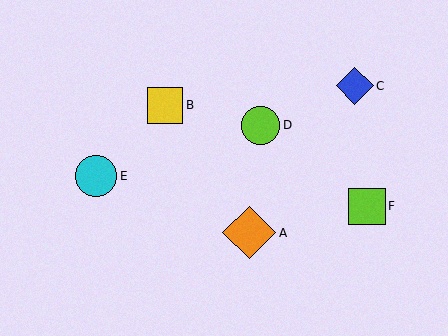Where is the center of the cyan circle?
The center of the cyan circle is at (96, 176).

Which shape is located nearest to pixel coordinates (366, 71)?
The blue diamond (labeled C) at (355, 86) is nearest to that location.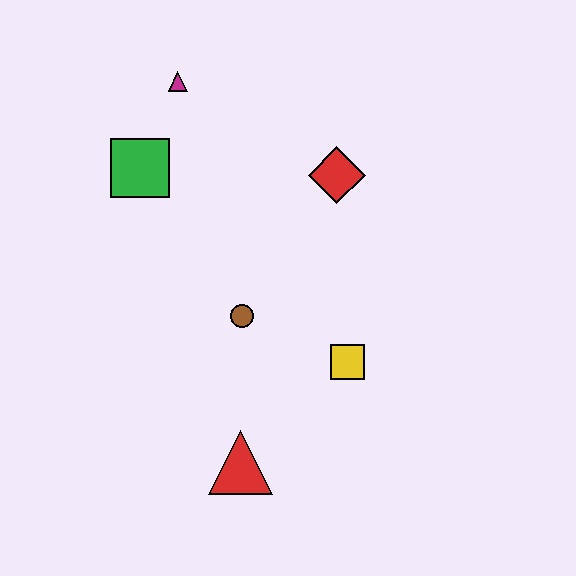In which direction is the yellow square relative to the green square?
The yellow square is to the right of the green square.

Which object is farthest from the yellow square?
The magenta triangle is farthest from the yellow square.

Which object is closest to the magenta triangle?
The green square is closest to the magenta triangle.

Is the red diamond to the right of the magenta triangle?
Yes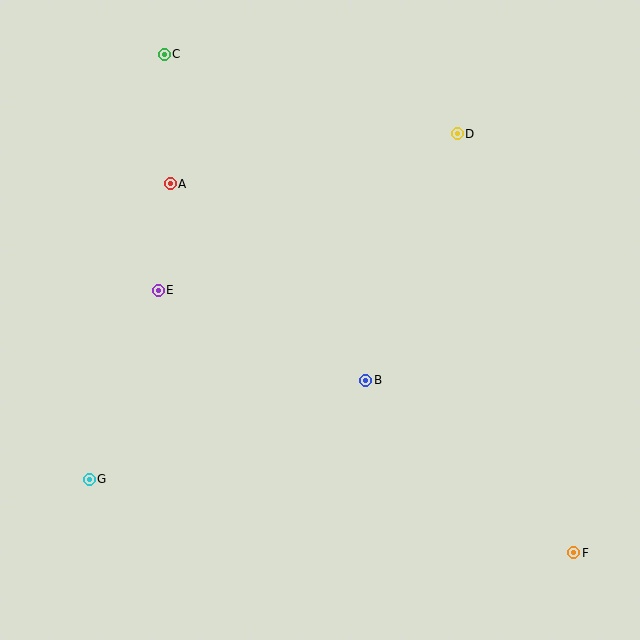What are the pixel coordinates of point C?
Point C is at (164, 54).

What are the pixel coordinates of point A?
Point A is at (170, 184).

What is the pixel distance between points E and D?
The distance between E and D is 338 pixels.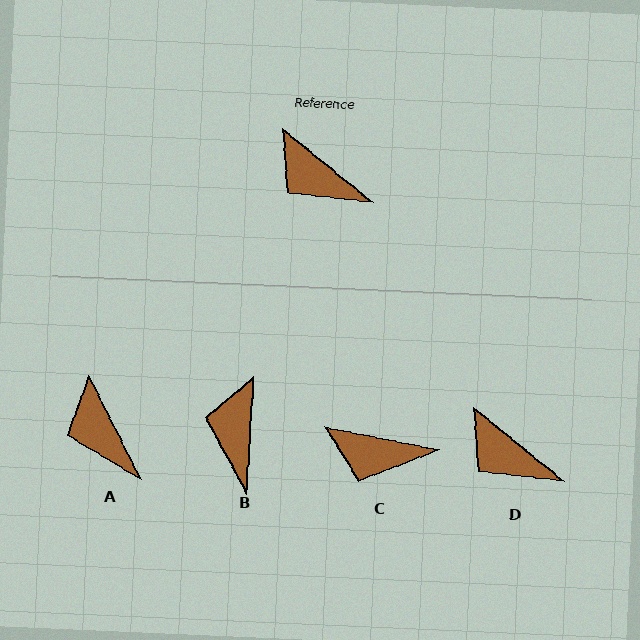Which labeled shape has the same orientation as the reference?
D.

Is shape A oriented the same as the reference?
No, it is off by about 24 degrees.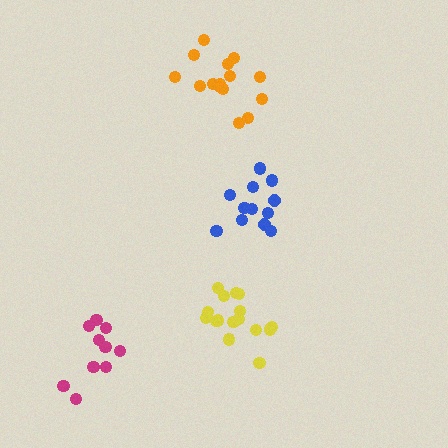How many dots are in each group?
Group 1: 15 dots, Group 2: 10 dots, Group 3: 16 dots, Group 4: 12 dots (53 total).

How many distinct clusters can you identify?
There are 4 distinct clusters.